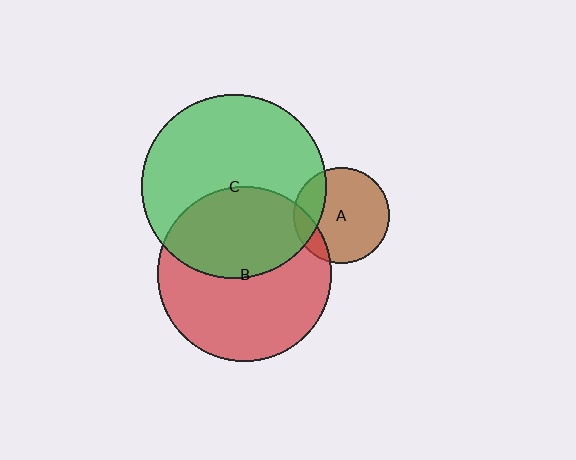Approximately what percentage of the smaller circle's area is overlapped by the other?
Approximately 20%.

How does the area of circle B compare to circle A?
Approximately 3.3 times.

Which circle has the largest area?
Circle C (green).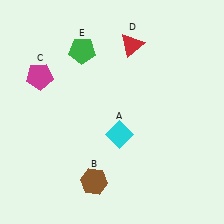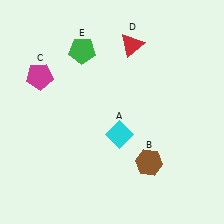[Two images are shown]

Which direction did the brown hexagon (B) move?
The brown hexagon (B) moved right.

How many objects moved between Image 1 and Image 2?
1 object moved between the two images.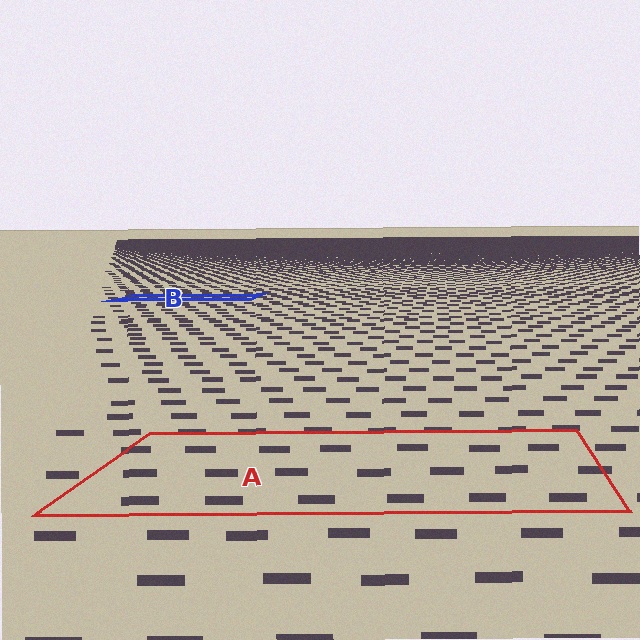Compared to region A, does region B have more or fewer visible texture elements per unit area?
Region B has more texture elements per unit area — they are packed more densely because it is farther away.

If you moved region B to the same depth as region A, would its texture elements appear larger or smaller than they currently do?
They would appear larger. At a closer depth, the same texture elements are projected at a bigger on-screen size.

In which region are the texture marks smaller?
The texture marks are smaller in region B, because it is farther away.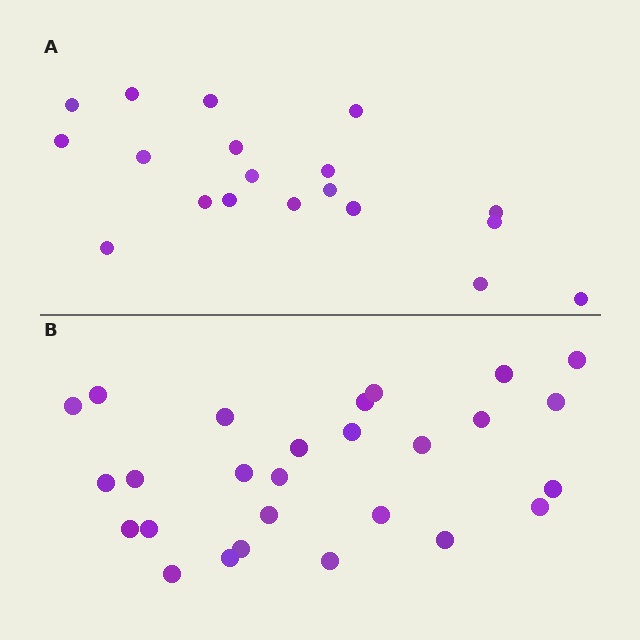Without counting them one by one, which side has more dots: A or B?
Region B (the bottom region) has more dots.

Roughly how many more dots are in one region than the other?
Region B has roughly 8 or so more dots than region A.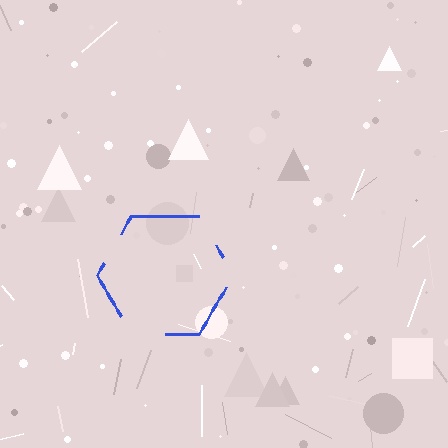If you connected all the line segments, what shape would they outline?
They would outline a hexagon.